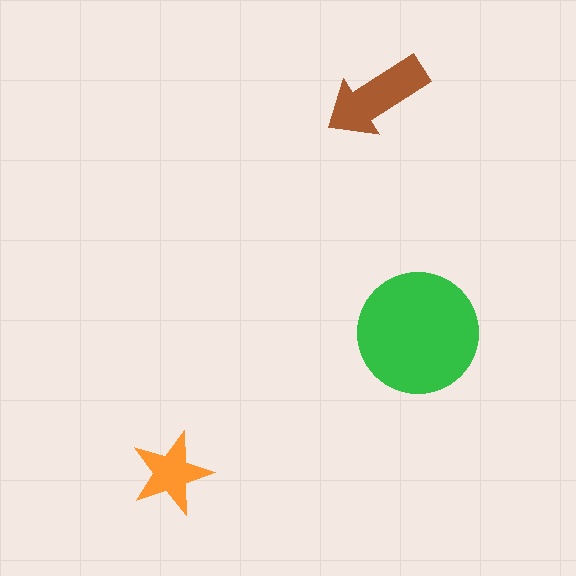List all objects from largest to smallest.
The green circle, the brown arrow, the orange star.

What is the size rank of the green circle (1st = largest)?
1st.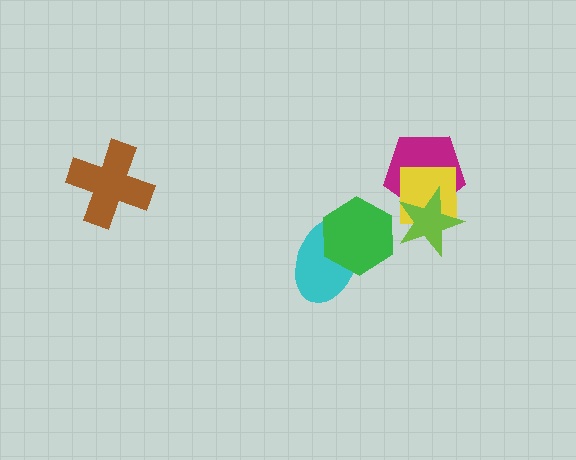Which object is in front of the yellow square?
The lime star is in front of the yellow square.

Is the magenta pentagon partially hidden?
Yes, it is partially covered by another shape.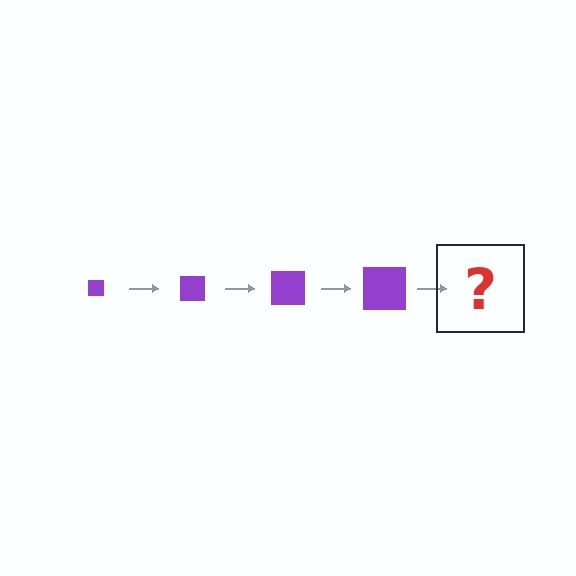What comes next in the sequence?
The next element should be a purple square, larger than the previous one.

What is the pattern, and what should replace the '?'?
The pattern is that the square gets progressively larger each step. The '?' should be a purple square, larger than the previous one.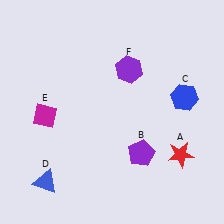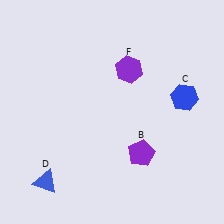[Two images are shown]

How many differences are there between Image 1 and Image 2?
There are 2 differences between the two images.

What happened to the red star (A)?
The red star (A) was removed in Image 2. It was in the bottom-right area of Image 1.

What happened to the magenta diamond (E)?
The magenta diamond (E) was removed in Image 2. It was in the bottom-left area of Image 1.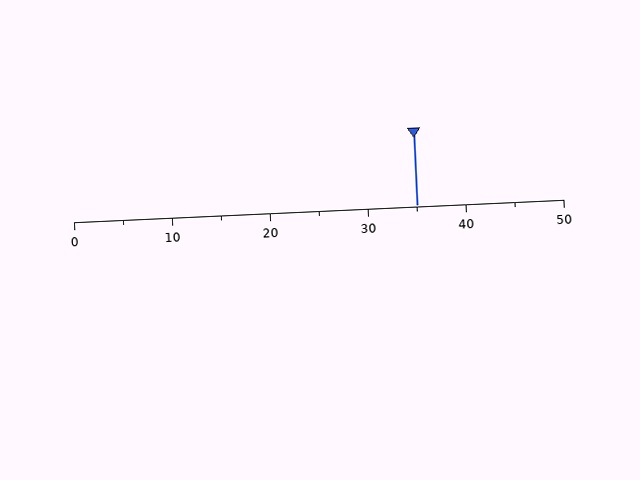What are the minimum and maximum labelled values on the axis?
The axis runs from 0 to 50.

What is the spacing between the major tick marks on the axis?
The major ticks are spaced 10 apart.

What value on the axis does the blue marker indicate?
The marker indicates approximately 35.